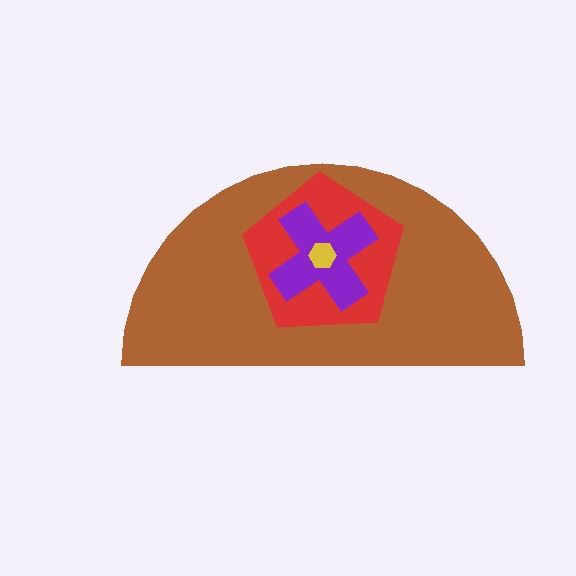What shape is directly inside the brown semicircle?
The red pentagon.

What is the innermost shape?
The yellow hexagon.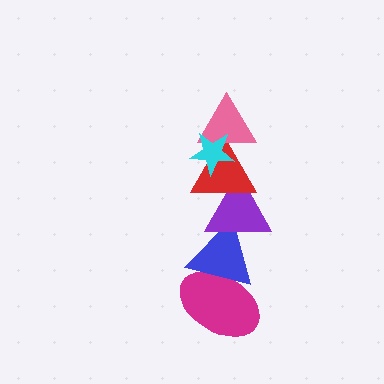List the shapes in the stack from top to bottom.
From top to bottom: the cyan star, the pink triangle, the red triangle, the purple triangle, the blue triangle, the magenta ellipse.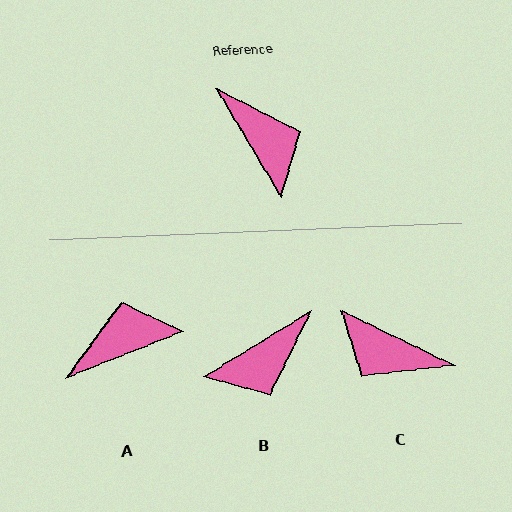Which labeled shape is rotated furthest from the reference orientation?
C, about 147 degrees away.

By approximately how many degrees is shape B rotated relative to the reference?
Approximately 89 degrees clockwise.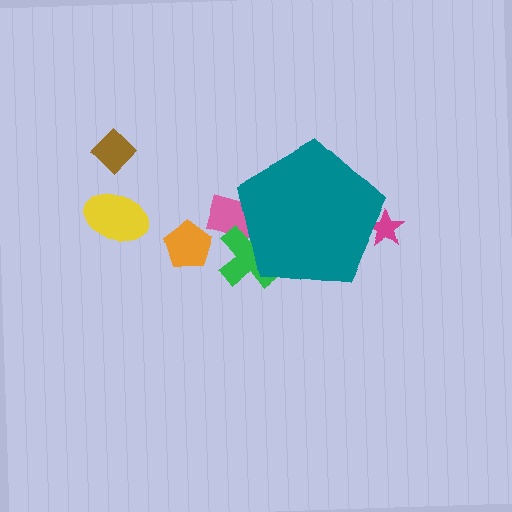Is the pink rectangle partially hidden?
Yes, the pink rectangle is partially hidden behind the teal pentagon.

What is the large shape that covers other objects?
A teal pentagon.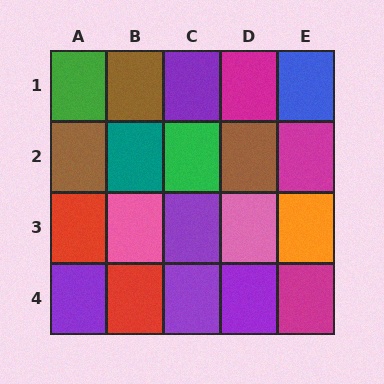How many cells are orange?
1 cell is orange.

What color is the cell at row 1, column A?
Green.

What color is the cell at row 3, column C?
Purple.